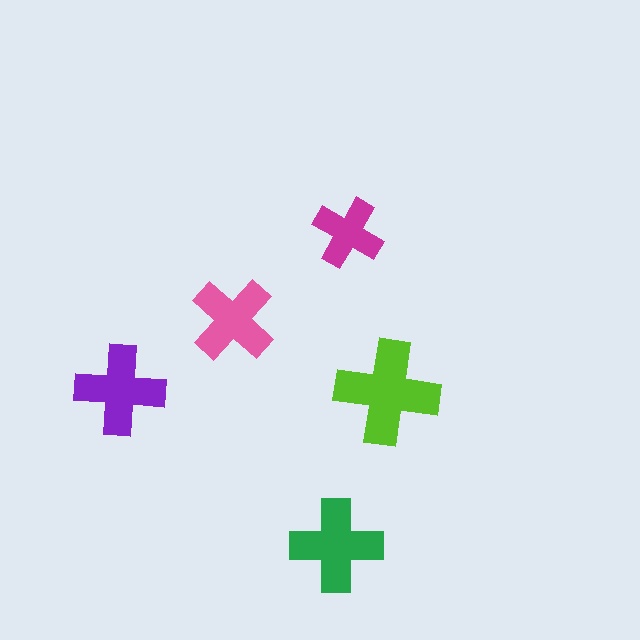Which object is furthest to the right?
The lime cross is rightmost.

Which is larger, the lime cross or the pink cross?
The lime one.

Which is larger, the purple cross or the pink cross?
The purple one.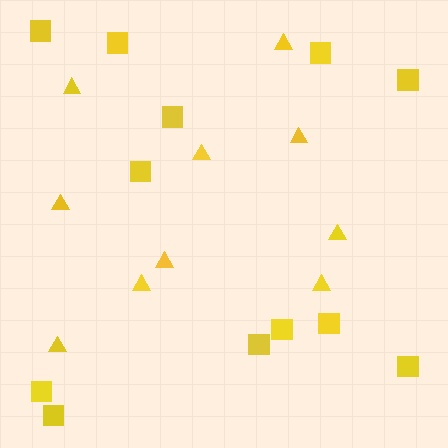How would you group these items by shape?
There are 2 groups: one group of triangles (10) and one group of squares (12).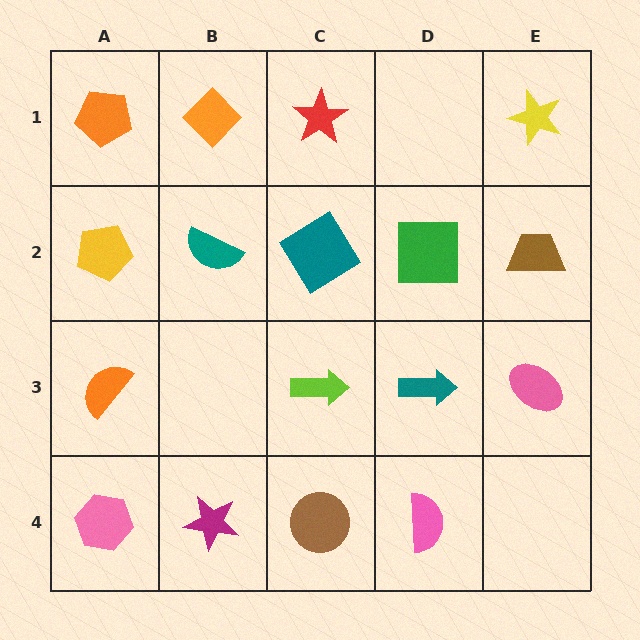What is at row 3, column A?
An orange semicircle.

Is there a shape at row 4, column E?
No, that cell is empty.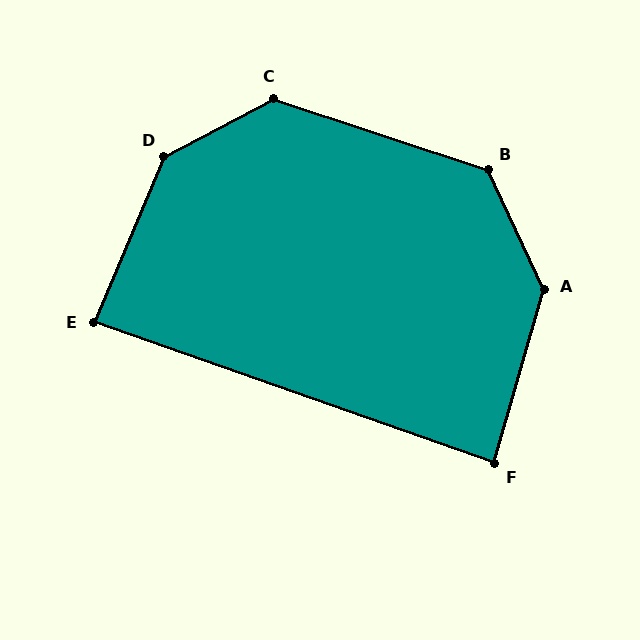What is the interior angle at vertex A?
Approximately 139 degrees (obtuse).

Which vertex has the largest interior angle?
D, at approximately 141 degrees.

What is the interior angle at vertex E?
Approximately 87 degrees (approximately right).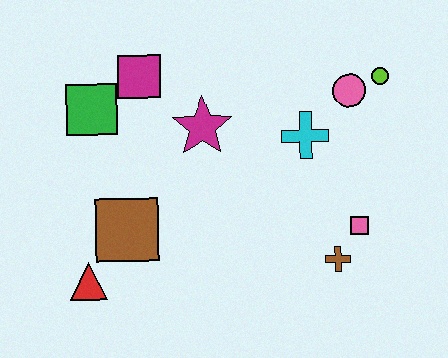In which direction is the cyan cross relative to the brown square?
The cyan cross is to the right of the brown square.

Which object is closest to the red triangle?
The brown square is closest to the red triangle.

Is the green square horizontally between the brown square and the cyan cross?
No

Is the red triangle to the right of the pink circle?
No